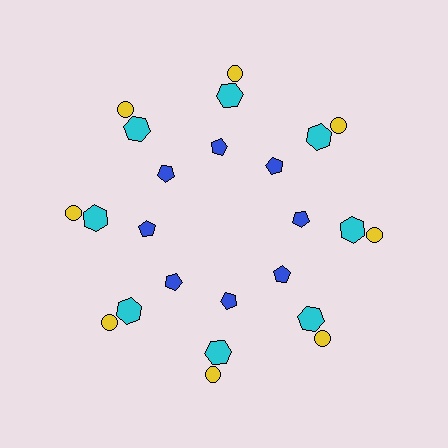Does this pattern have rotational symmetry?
Yes, this pattern has 8-fold rotational symmetry. It looks the same after rotating 45 degrees around the center.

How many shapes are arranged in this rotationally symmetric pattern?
There are 24 shapes, arranged in 8 groups of 3.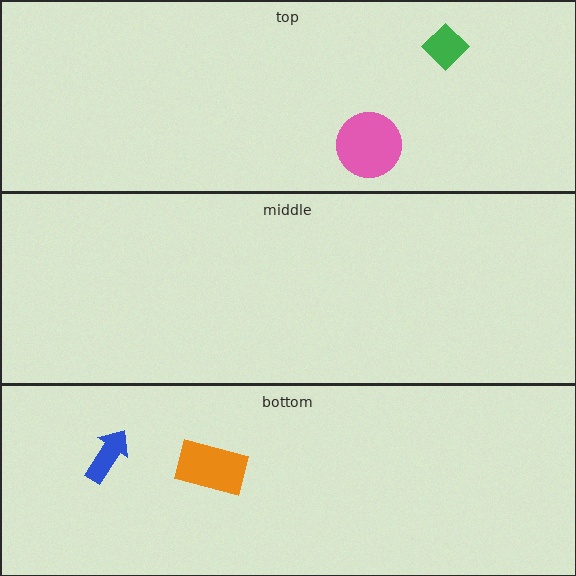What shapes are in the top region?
The pink circle, the green diamond.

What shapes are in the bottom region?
The orange rectangle, the blue arrow.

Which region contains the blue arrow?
The bottom region.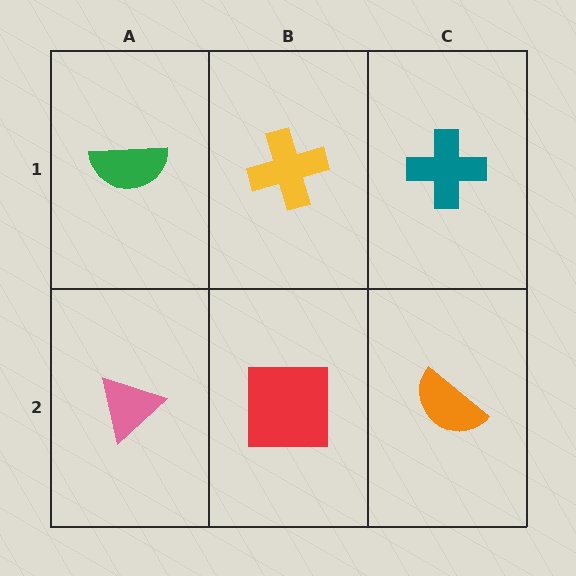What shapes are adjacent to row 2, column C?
A teal cross (row 1, column C), a red square (row 2, column B).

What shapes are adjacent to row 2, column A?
A green semicircle (row 1, column A), a red square (row 2, column B).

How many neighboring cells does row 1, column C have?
2.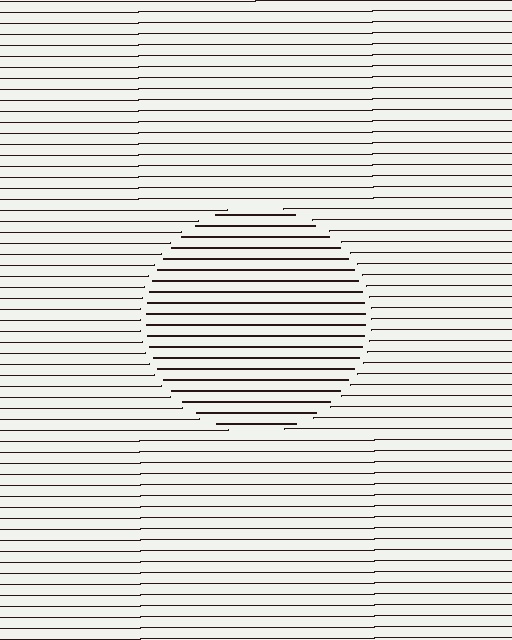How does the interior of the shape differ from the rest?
The interior of the shape contains the same grating, shifted by half a period — the contour is defined by the phase discontinuity where line-ends from the inner and outer gratings abut.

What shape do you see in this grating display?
An illusory circle. The interior of the shape contains the same grating, shifted by half a period — the contour is defined by the phase discontinuity where line-ends from the inner and outer gratings abut.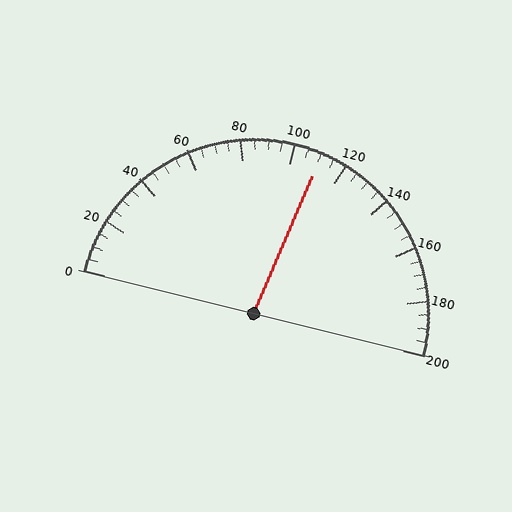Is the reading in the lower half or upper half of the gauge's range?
The reading is in the upper half of the range (0 to 200).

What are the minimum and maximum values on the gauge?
The gauge ranges from 0 to 200.